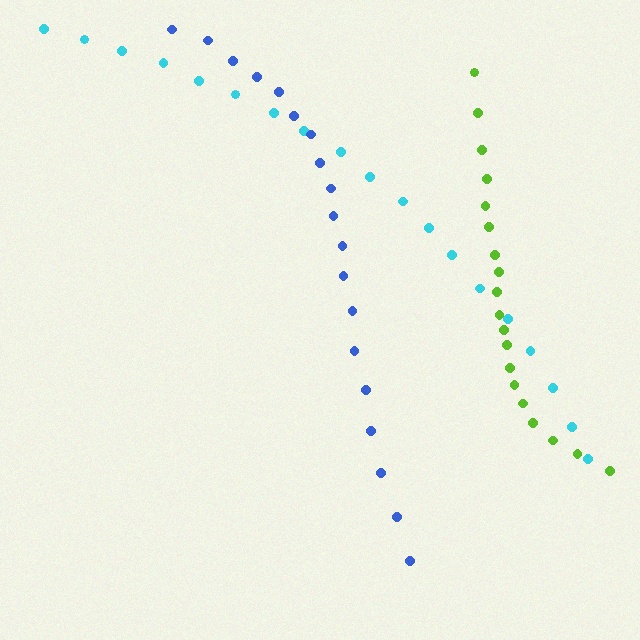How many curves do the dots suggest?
There are 3 distinct paths.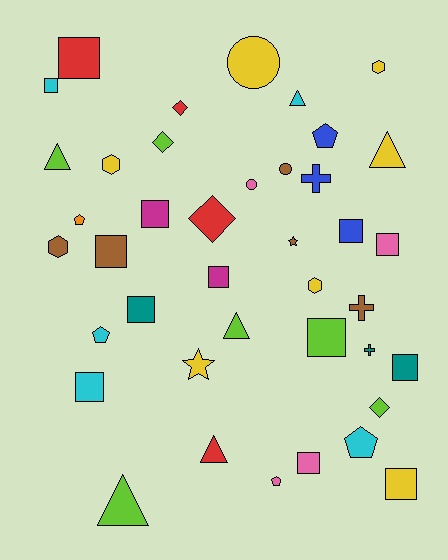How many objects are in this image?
There are 40 objects.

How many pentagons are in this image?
There are 5 pentagons.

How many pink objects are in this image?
There are 4 pink objects.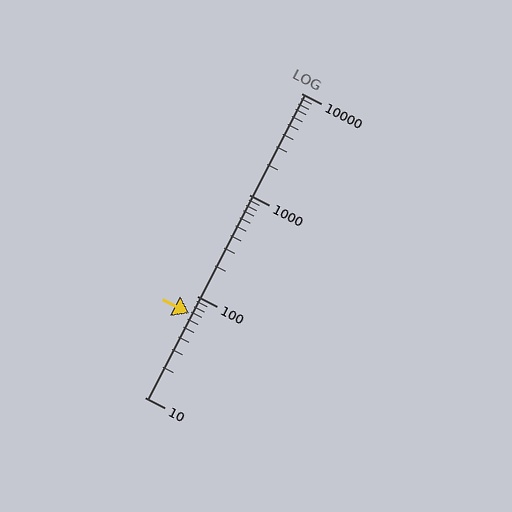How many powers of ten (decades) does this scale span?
The scale spans 3 decades, from 10 to 10000.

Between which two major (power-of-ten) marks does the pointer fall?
The pointer is between 10 and 100.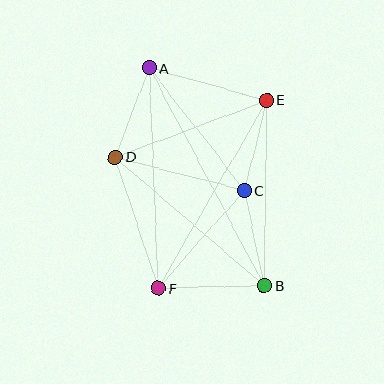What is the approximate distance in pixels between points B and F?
The distance between B and F is approximately 106 pixels.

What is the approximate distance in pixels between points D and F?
The distance between D and F is approximately 138 pixels.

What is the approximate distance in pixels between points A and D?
The distance between A and D is approximately 95 pixels.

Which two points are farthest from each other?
Points A and B are farthest from each other.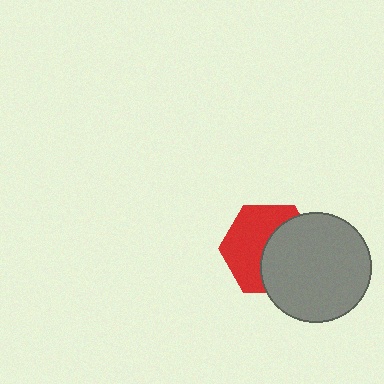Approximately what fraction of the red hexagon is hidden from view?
Roughly 48% of the red hexagon is hidden behind the gray circle.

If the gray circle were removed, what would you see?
You would see the complete red hexagon.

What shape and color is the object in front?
The object in front is a gray circle.